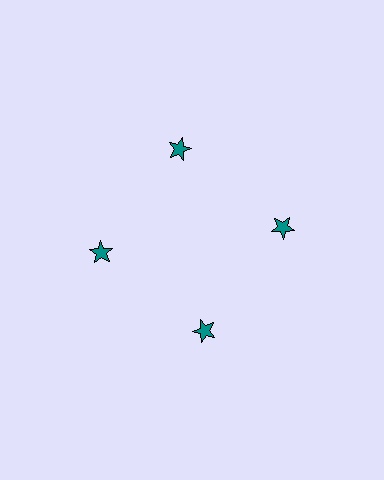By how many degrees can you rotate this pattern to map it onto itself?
The pattern maps onto itself every 90 degrees of rotation.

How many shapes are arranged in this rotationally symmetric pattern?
There are 4 shapes, arranged in 4 groups of 1.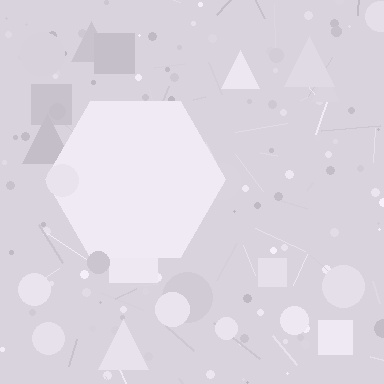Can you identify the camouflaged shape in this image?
The camouflaged shape is a hexagon.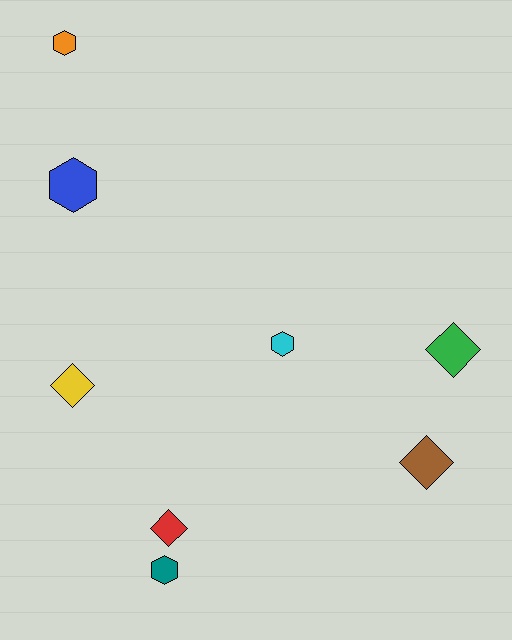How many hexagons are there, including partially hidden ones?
There are 4 hexagons.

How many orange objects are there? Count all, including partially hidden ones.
There is 1 orange object.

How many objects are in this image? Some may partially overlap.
There are 8 objects.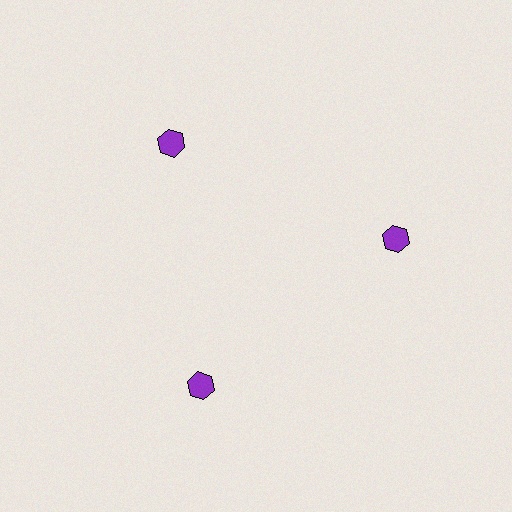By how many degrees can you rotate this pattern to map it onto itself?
The pattern maps onto itself every 120 degrees of rotation.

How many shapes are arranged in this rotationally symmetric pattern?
There are 3 shapes, arranged in 3 groups of 1.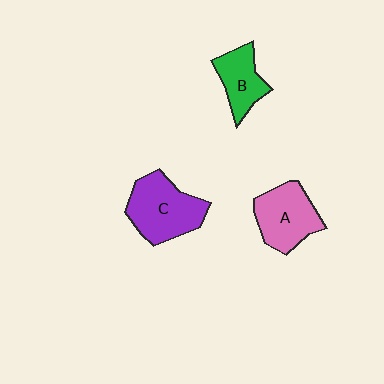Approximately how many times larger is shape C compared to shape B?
Approximately 1.6 times.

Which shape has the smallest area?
Shape B (green).